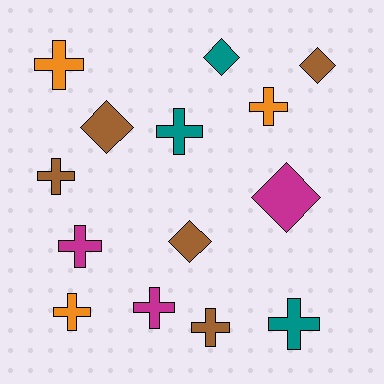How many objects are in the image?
There are 14 objects.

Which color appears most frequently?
Brown, with 5 objects.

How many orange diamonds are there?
There are no orange diamonds.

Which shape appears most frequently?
Cross, with 9 objects.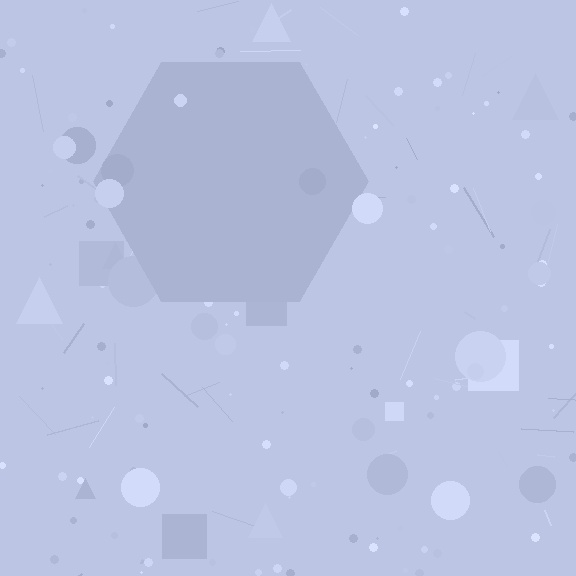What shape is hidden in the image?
A hexagon is hidden in the image.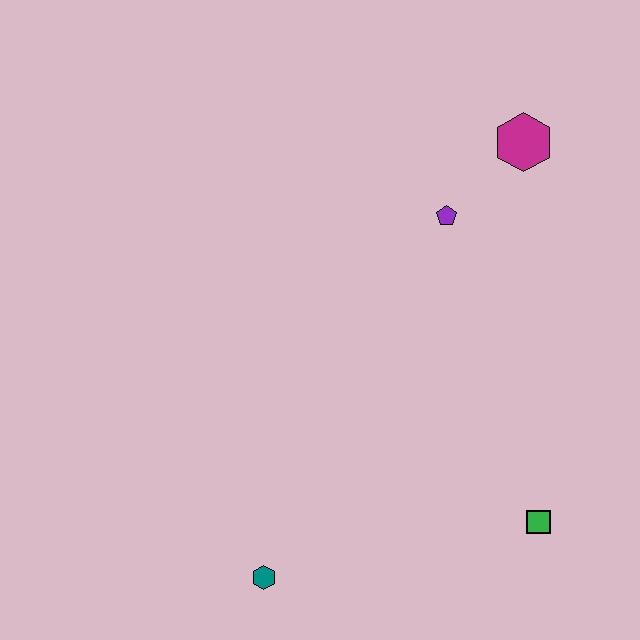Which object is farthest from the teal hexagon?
The magenta hexagon is farthest from the teal hexagon.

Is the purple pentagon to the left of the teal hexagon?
No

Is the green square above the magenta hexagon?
No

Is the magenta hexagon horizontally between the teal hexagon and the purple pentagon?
No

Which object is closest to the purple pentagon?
The magenta hexagon is closest to the purple pentagon.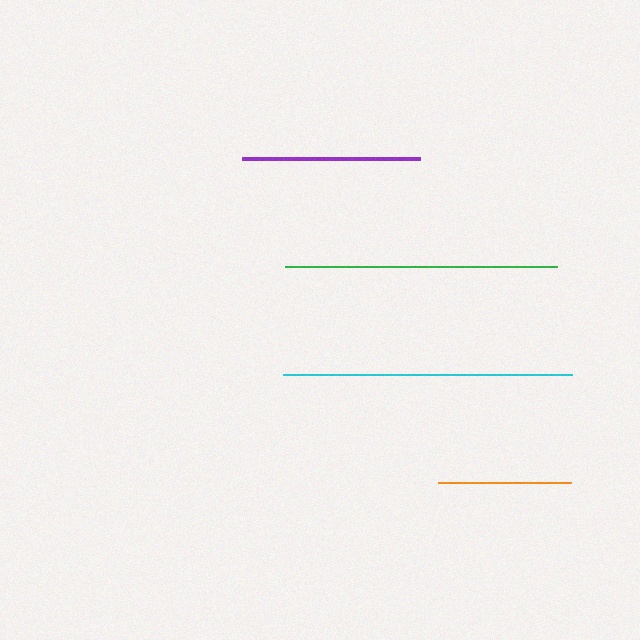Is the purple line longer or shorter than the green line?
The green line is longer than the purple line.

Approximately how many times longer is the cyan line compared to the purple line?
The cyan line is approximately 1.6 times the length of the purple line.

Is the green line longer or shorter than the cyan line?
The cyan line is longer than the green line.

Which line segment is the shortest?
The orange line is the shortest at approximately 133 pixels.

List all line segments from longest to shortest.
From longest to shortest: cyan, green, purple, orange.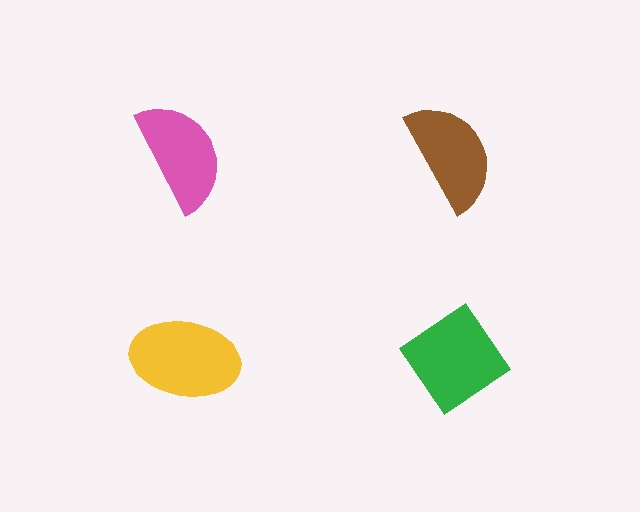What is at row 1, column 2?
A brown semicircle.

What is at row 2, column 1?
A yellow ellipse.